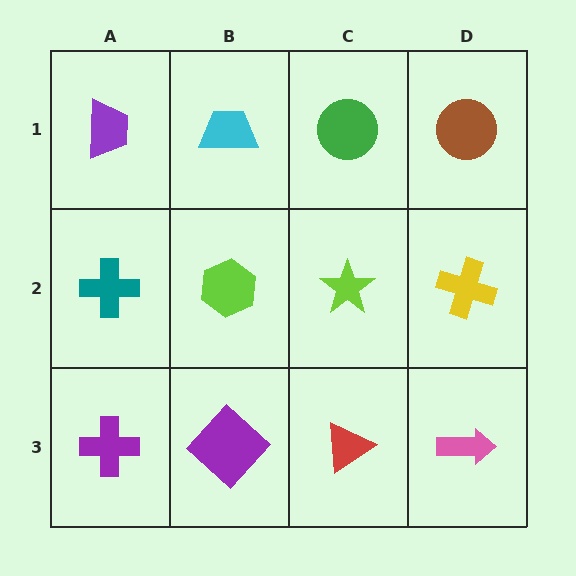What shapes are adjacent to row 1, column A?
A teal cross (row 2, column A), a cyan trapezoid (row 1, column B).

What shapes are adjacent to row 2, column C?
A green circle (row 1, column C), a red triangle (row 3, column C), a lime hexagon (row 2, column B), a yellow cross (row 2, column D).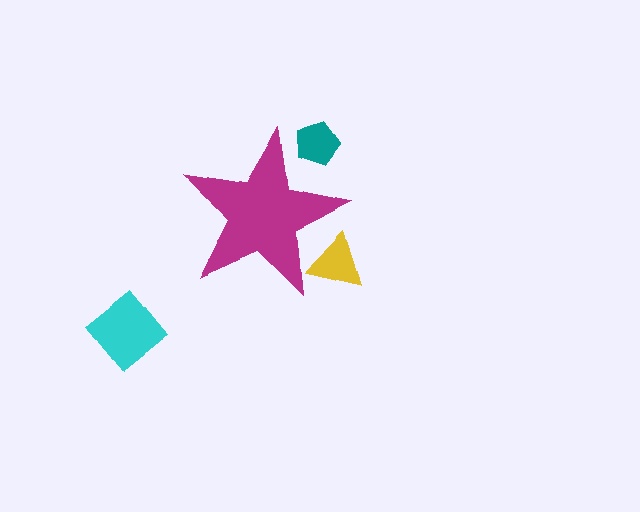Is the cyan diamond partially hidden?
No, the cyan diamond is fully visible.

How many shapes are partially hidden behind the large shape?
2 shapes are partially hidden.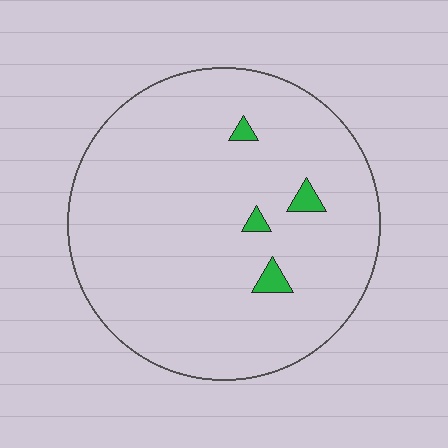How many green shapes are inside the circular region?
4.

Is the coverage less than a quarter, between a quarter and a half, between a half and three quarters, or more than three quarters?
Less than a quarter.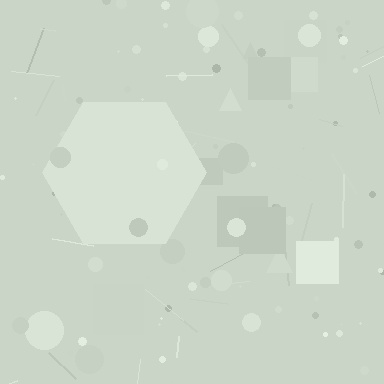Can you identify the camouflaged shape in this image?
The camouflaged shape is a hexagon.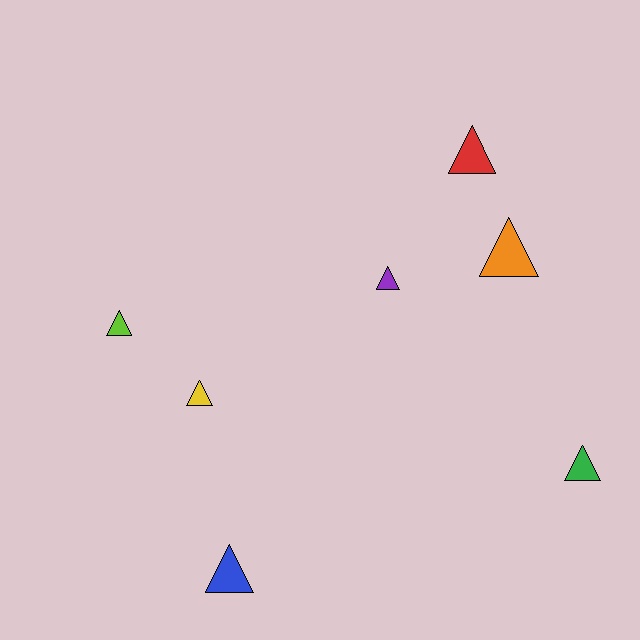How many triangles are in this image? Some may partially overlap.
There are 7 triangles.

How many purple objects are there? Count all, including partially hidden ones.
There is 1 purple object.